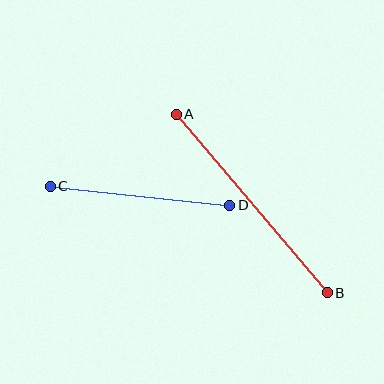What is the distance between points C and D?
The distance is approximately 181 pixels.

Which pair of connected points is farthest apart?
Points A and B are farthest apart.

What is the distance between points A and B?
The distance is approximately 234 pixels.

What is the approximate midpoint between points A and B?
The midpoint is at approximately (252, 204) pixels.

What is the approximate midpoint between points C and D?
The midpoint is at approximately (140, 196) pixels.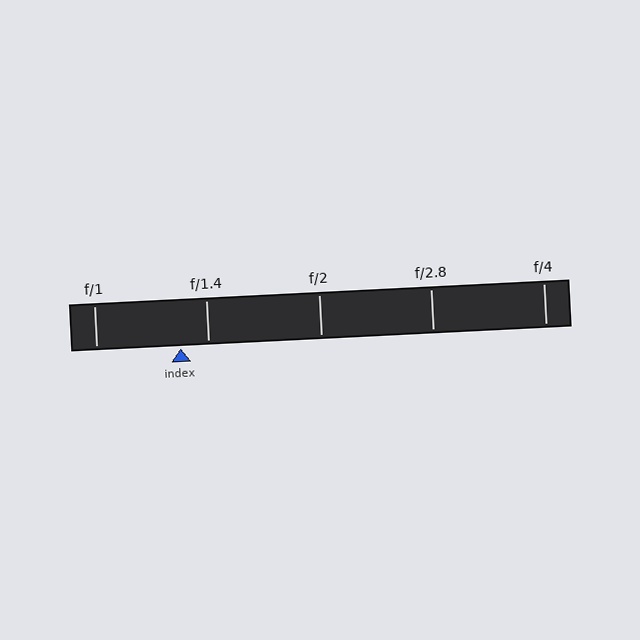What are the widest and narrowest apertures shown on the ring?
The widest aperture shown is f/1 and the narrowest is f/4.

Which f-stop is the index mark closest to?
The index mark is closest to f/1.4.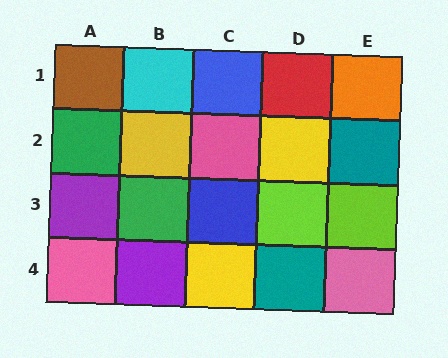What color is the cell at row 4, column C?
Yellow.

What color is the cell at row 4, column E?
Pink.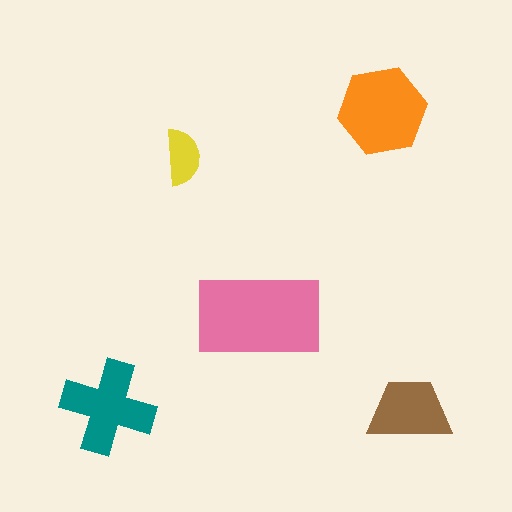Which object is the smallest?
The yellow semicircle.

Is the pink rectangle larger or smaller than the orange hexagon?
Larger.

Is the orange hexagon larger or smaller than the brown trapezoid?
Larger.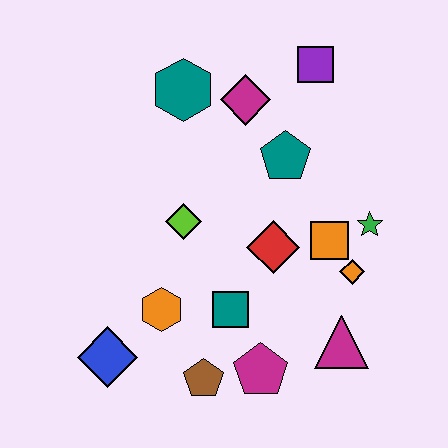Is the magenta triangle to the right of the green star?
No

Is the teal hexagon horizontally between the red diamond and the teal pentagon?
No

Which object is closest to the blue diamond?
The orange hexagon is closest to the blue diamond.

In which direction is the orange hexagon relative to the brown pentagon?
The orange hexagon is above the brown pentagon.